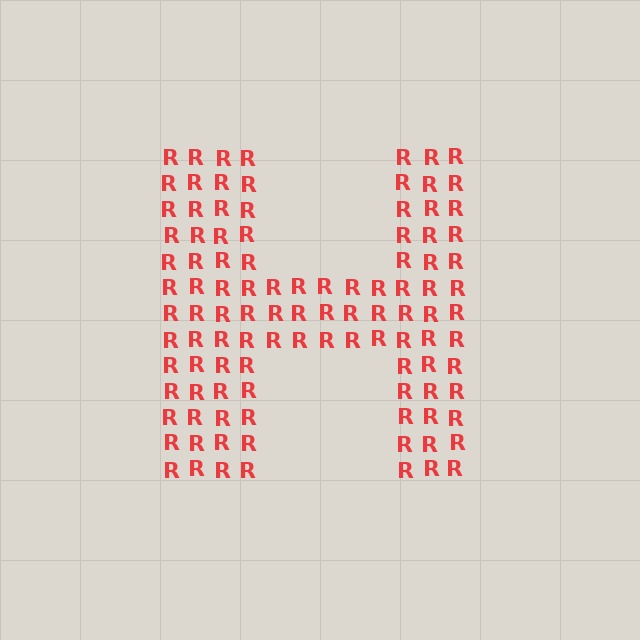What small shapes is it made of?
It is made of small letter R's.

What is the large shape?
The large shape is the letter H.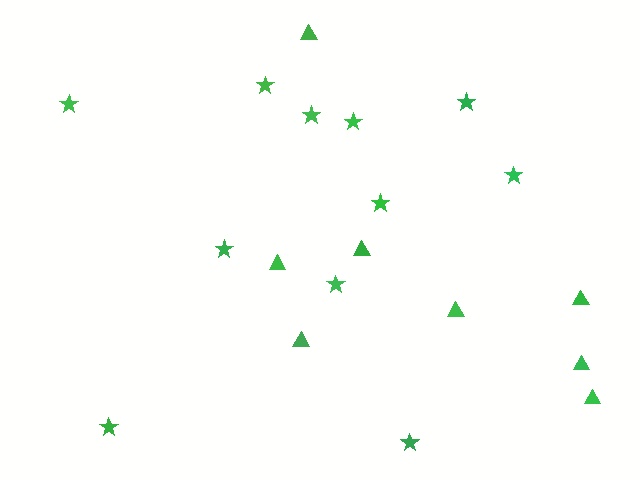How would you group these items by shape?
There are 2 groups: one group of stars (11) and one group of triangles (8).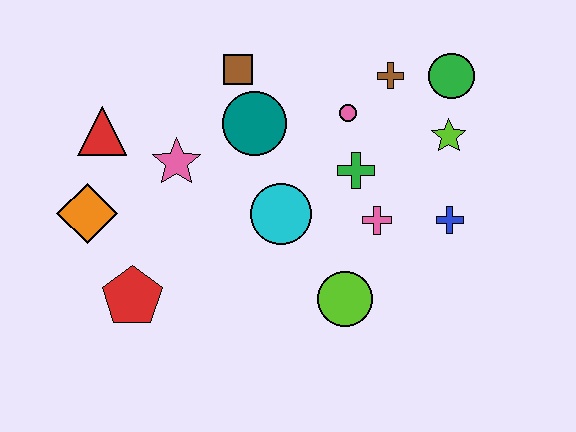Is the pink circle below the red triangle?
No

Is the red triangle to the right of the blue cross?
No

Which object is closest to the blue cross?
The pink cross is closest to the blue cross.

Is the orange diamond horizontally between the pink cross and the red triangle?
No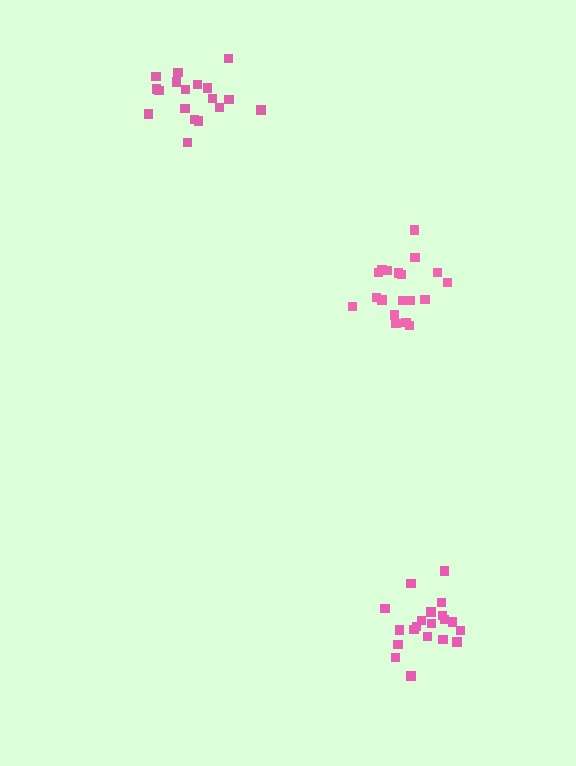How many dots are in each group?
Group 1: 18 dots, Group 2: 19 dots, Group 3: 20 dots (57 total).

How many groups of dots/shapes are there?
There are 3 groups.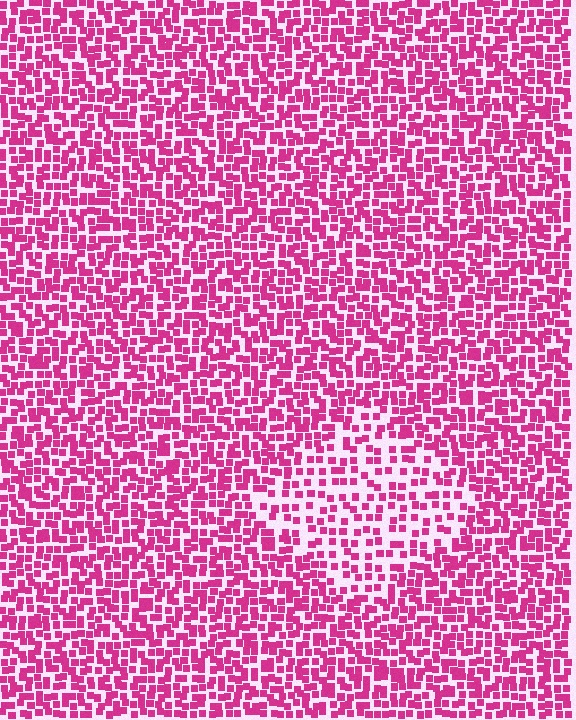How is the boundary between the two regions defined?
The boundary is defined by a change in element density (approximately 1.8x ratio). All elements are the same color, size, and shape.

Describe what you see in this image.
The image contains small magenta elements arranged at two different densities. A diamond-shaped region is visible where the elements are less densely packed than the surrounding area.